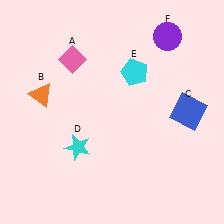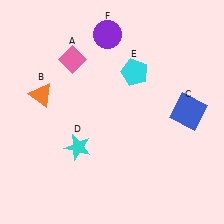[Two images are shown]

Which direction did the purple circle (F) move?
The purple circle (F) moved left.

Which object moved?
The purple circle (F) moved left.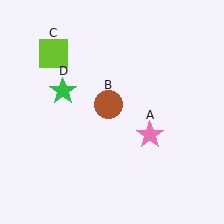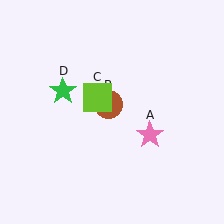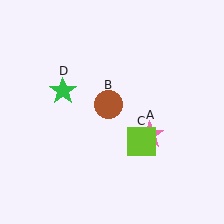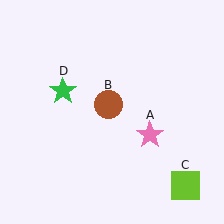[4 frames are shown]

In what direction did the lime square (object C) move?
The lime square (object C) moved down and to the right.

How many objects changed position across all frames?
1 object changed position: lime square (object C).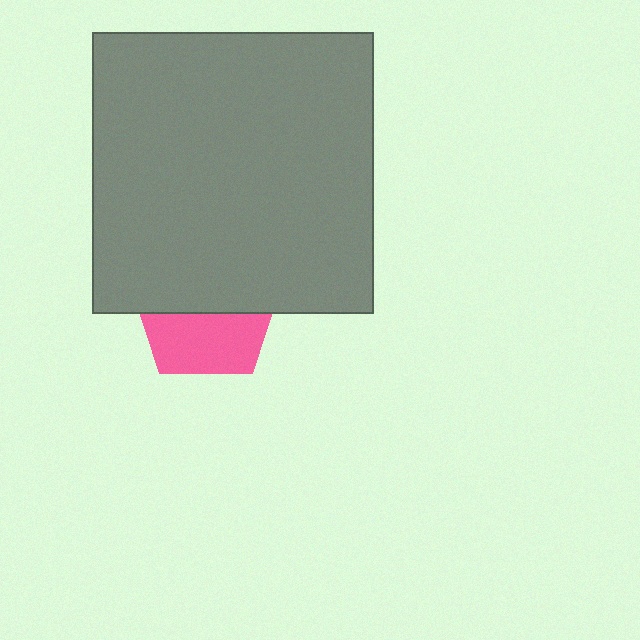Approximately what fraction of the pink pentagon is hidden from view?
Roughly 55% of the pink pentagon is hidden behind the gray square.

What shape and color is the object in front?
The object in front is a gray square.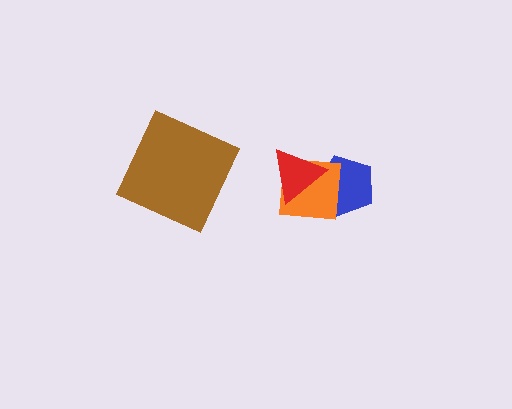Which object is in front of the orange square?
The red triangle is in front of the orange square.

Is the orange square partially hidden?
Yes, it is partially covered by another shape.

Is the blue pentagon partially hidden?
Yes, it is partially covered by another shape.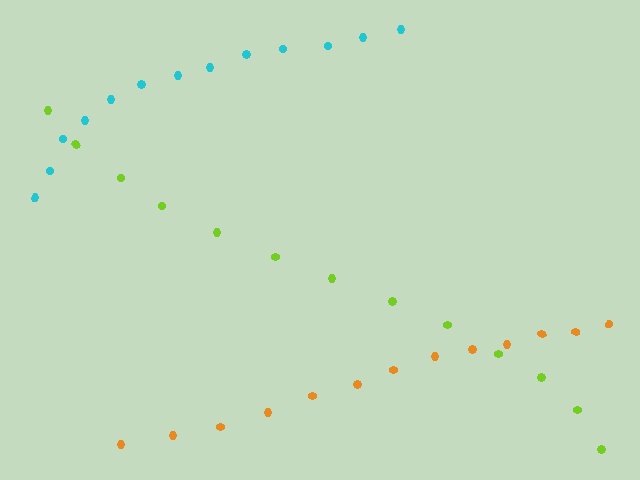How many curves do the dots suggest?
There are 3 distinct paths.